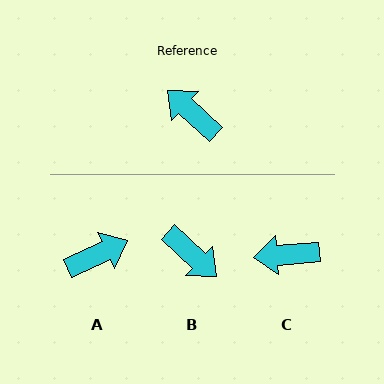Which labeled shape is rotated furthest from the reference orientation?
B, about 180 degrees away.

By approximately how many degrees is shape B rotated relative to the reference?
Approximately 180 degrees counter-clockwise.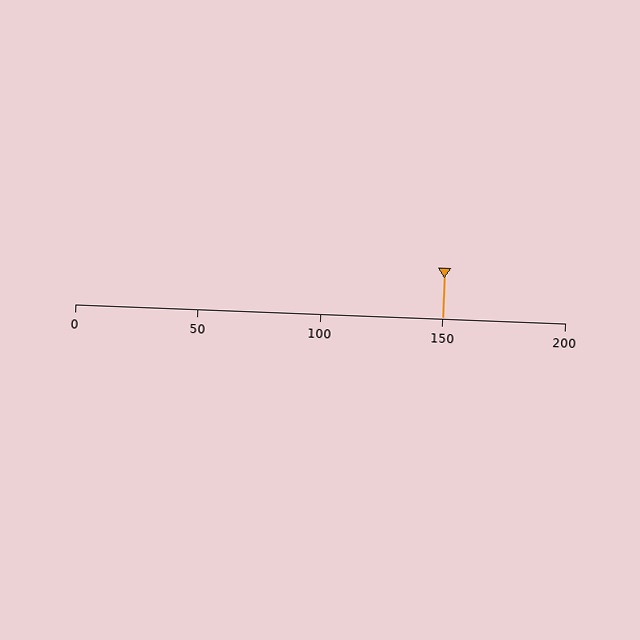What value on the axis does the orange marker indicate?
The marker indicates approximately 150.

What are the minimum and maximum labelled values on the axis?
The axis runs from 0 to 200.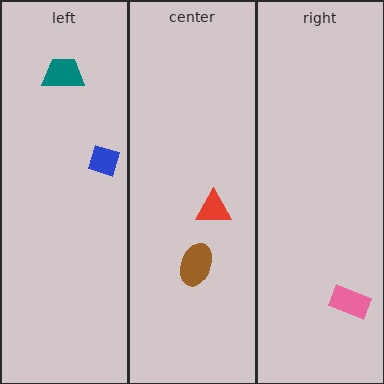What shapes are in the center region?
The brown ellipse, the red triangle.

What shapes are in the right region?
The pink rectangle.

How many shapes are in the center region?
2.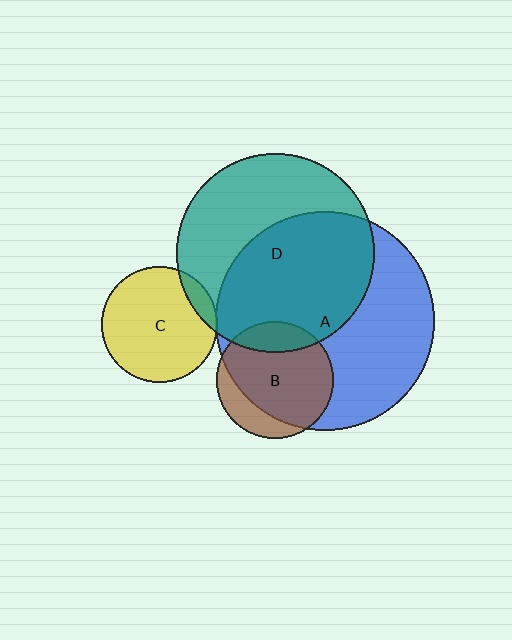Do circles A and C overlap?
Yes.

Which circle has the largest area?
Circle A (blue).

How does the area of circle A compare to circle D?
Approximately 1.2 times.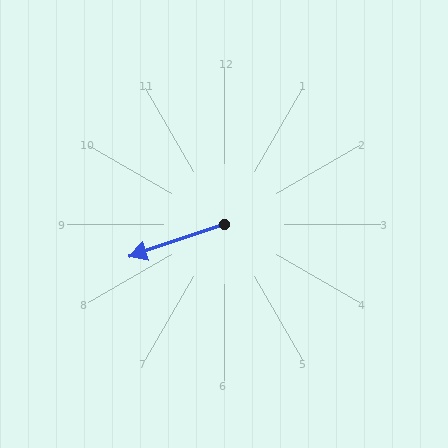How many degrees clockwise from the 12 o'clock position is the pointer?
Approximately 251 degrees.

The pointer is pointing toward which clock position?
Roughly 8 o'clock.